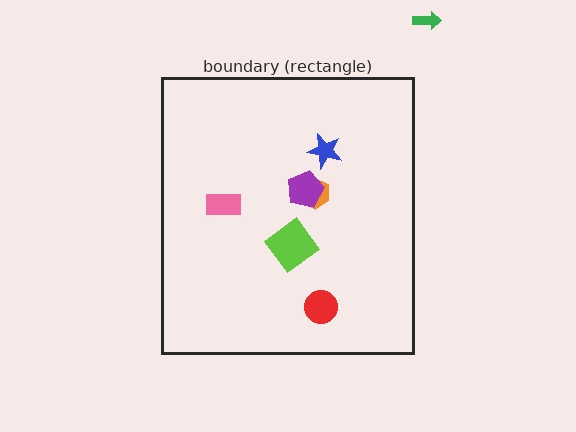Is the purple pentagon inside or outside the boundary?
Inside.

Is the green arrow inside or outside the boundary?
Outside.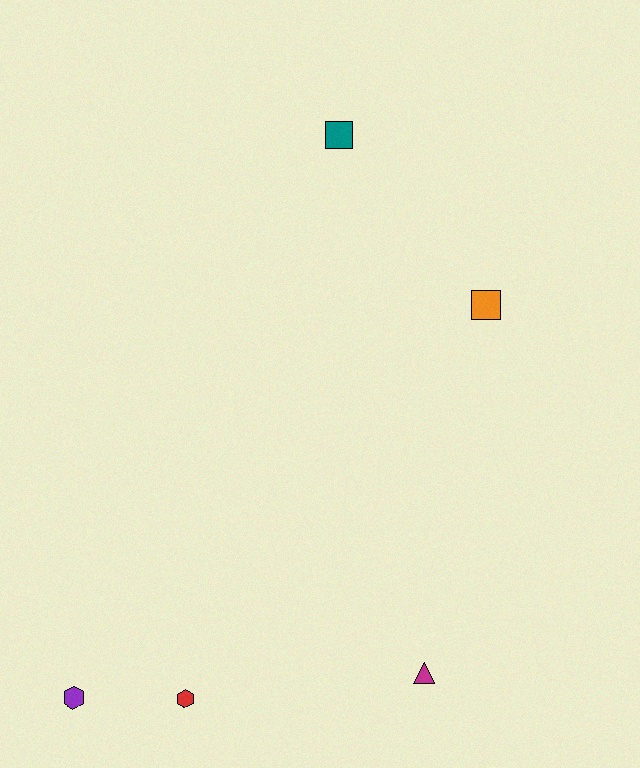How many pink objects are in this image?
There are no pink objects.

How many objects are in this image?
There are 5 objects.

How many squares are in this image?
There are 2 squares.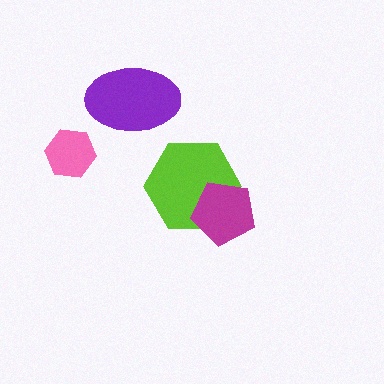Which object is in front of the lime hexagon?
The magenta pentagon is in front of the lime hexagon.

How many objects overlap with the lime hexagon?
1 object overlaps with the lime hexagon.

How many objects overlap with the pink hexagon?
0 objects overlap with the pink hexagon.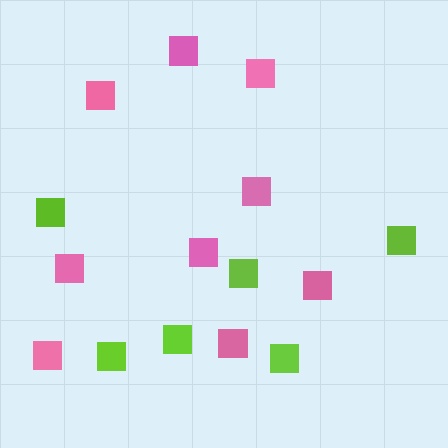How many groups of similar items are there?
There are 2 groups: one group of pink squares (9) and one group of lime squares (6).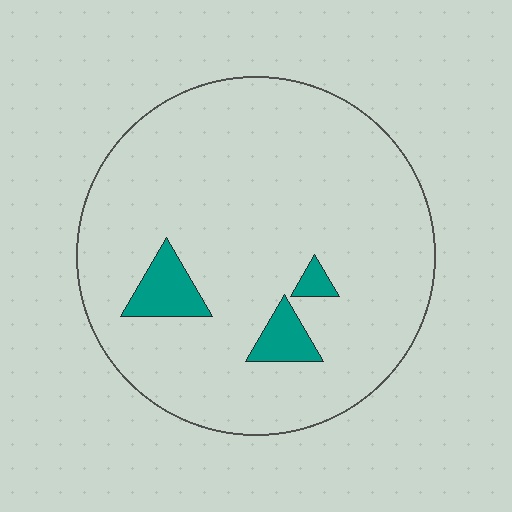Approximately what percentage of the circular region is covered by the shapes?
Approximately 5%.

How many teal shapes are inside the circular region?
3.